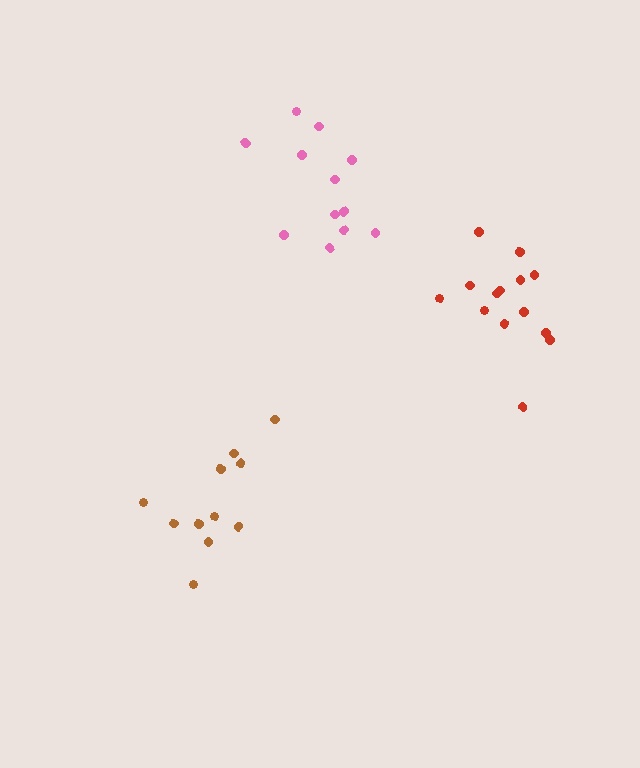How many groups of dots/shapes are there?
There are 3 groups.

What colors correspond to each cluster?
The clusters are colored: brown, red, pink.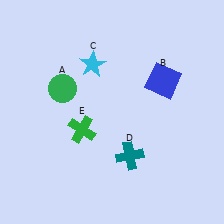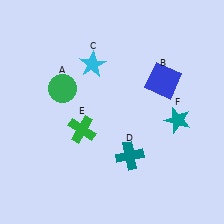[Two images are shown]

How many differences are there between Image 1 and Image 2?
There is 1 difference between the two images.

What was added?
A teal star (F) was added in Image 2.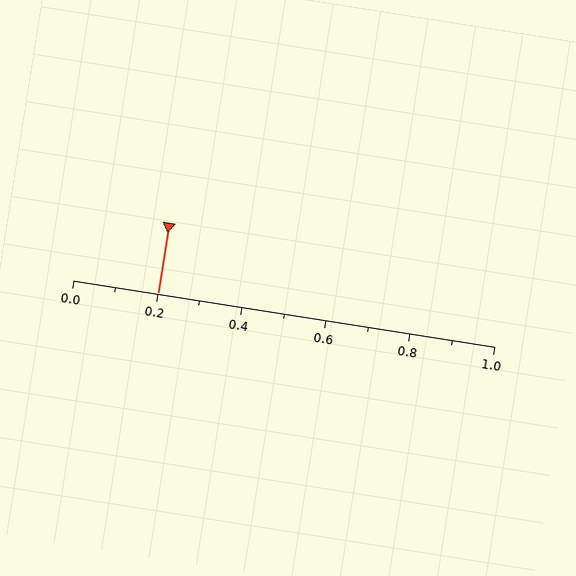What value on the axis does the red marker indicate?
The marker indicates approximately 0.2.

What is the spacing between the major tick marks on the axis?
The major ticks are spaced 0.2 apart.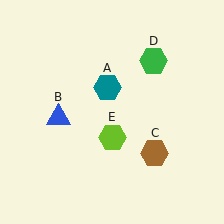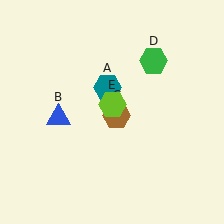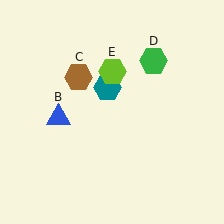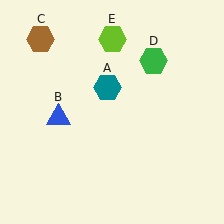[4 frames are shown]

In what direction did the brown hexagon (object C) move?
The brown hexagon (object C) moved up and to the left.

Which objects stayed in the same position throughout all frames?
Teal hexagon (object A) and blue triangle (object B) and green hexagon (object D) remained stationary.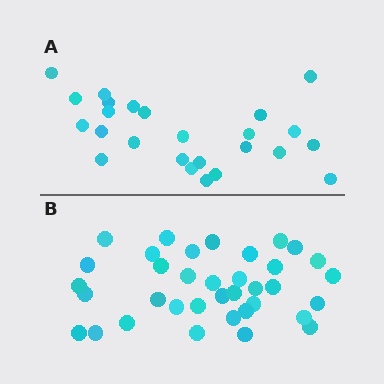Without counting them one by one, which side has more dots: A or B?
Region B (the bottom region) has more dots.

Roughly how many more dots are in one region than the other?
Region B has roughly 12 or so more dots than region A.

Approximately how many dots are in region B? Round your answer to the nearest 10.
About 40 dots. (The exact count is 36, which rounds to 40.)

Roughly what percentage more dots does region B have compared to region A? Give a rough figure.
About 45% more.